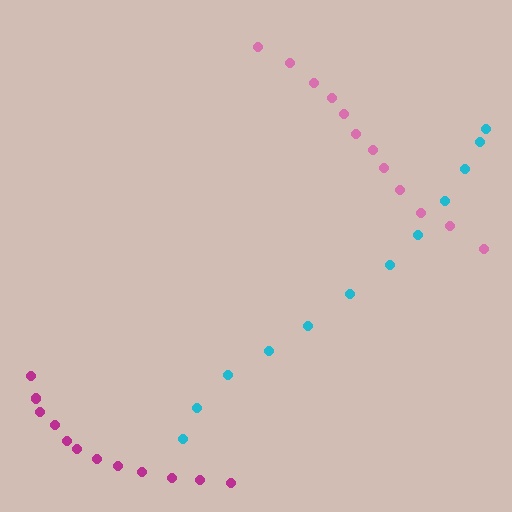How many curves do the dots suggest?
There are 3 distinct paths.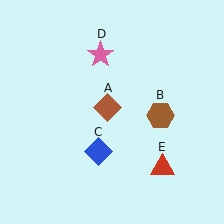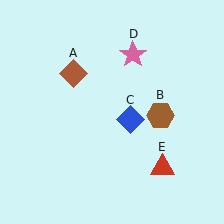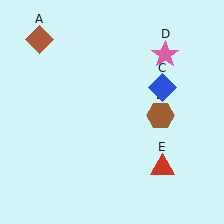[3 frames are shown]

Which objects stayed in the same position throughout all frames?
Brown hexagon (object B) and red triangle (object E) remained stationary.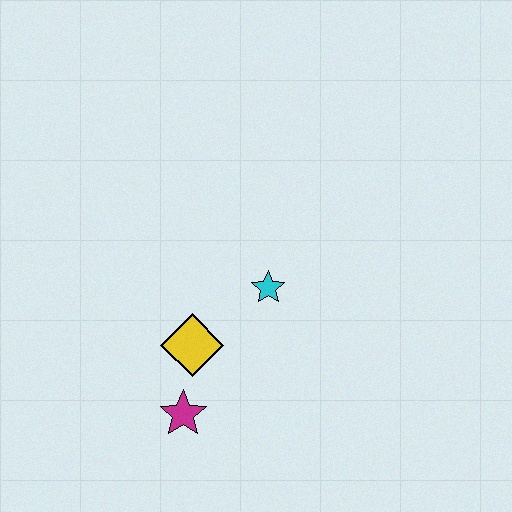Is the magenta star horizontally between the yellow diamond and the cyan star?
No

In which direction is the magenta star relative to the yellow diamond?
The magenta star is below the yellow diamond.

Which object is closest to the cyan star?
The yellow diamond is closest to the cyan star.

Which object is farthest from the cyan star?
The magenta star is farthest from the cyan star.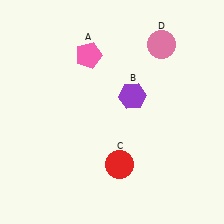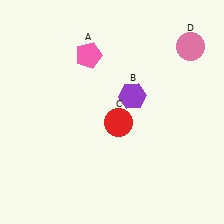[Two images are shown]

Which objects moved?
The objects that moved are: the red circle (C), the pink circle (D).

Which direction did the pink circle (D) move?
The pink circle (D) moved right.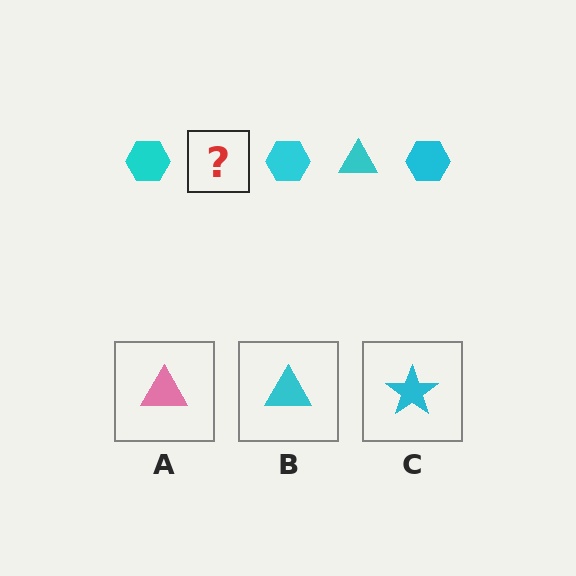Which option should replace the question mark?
Option B.